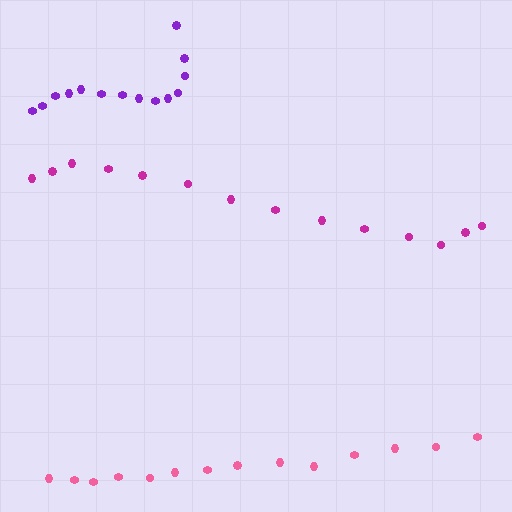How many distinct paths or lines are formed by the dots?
There are 3 distinct paths.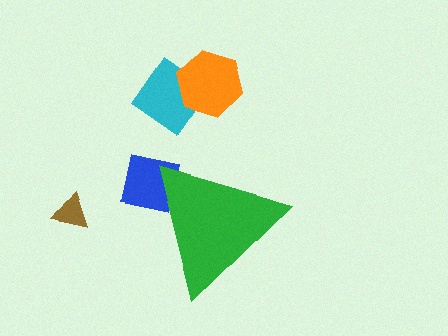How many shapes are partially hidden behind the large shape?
1 shape is partially hidden.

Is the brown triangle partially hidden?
No, the brown triangle is fully visible.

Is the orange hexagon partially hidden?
No, the orange hexagon is fully visible.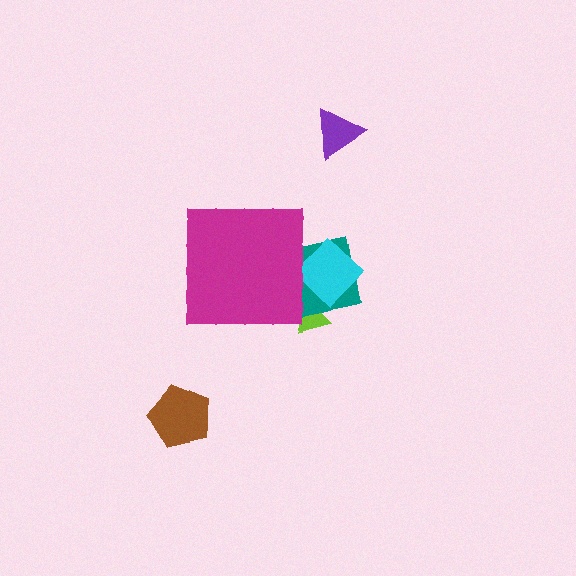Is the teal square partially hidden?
Yes, the teal square is partially hidden behind the magenta square.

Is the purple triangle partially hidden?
No, the purple triangle is fully visible.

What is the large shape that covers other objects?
A magenta square.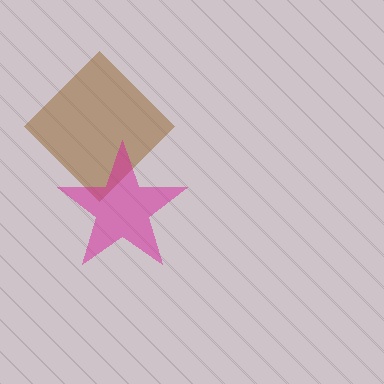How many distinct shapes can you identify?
There are 2 distinct shapes: a brown diamond, a magenta star.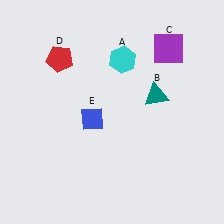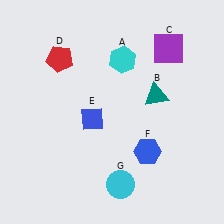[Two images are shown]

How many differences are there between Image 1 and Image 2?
There are 2 differences between the two images.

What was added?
A blue hexagon (F), a cyan circle (G) were added in Image 2.